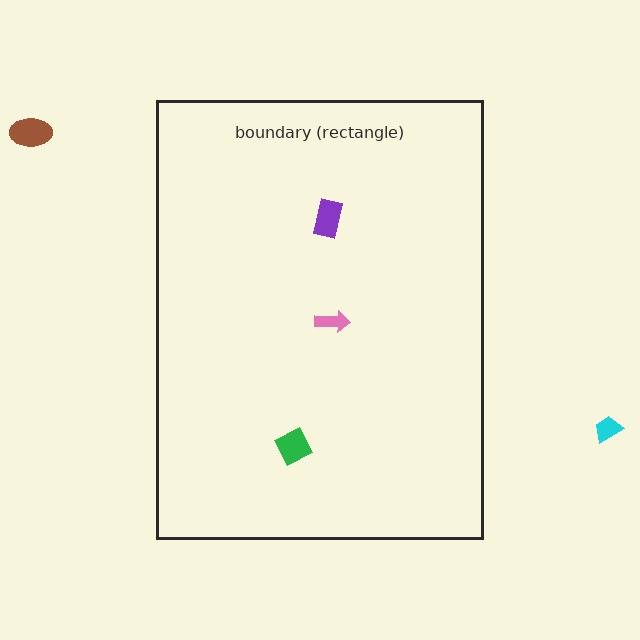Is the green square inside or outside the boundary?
Inside.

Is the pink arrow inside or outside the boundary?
Inside.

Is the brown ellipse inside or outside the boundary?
Outside.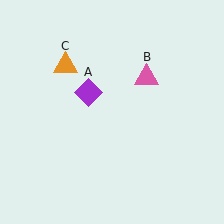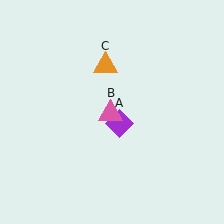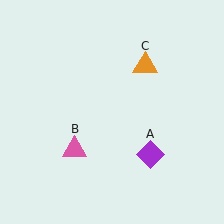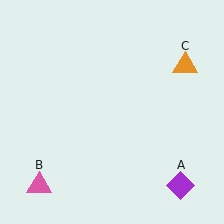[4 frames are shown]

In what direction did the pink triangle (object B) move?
The pink triangle (object B) moved down and to the left.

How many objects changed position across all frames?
3 objects changed position: purple diamond (object A), pink triangle (object B), orange triangle (object C).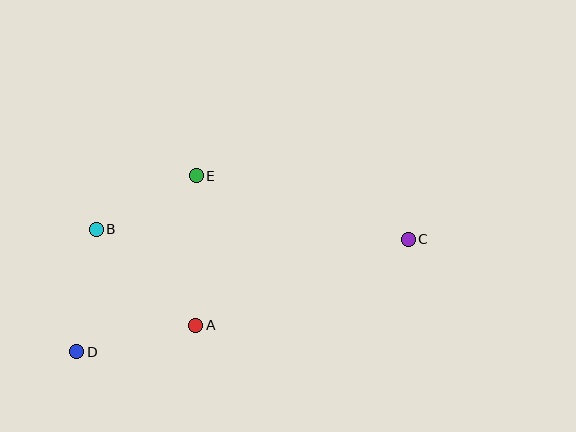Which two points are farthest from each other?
Points C and D are farthest from each other.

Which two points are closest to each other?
Points B and E are closest to each other.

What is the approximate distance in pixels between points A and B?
The distance between A and B is approximately 138 pixels.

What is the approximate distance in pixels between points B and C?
The distance between B and C is approximately 312 pixels.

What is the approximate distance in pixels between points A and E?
The distance between A and E is approximately 150 pixels.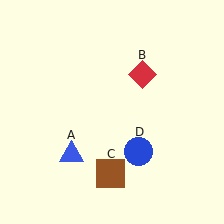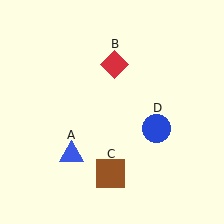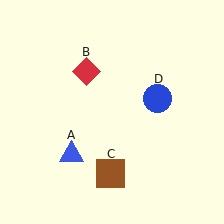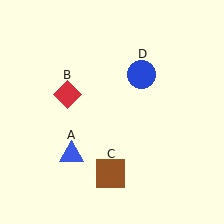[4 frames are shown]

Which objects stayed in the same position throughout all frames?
Blue triangle (object A) and brown square (object C) remained stationary.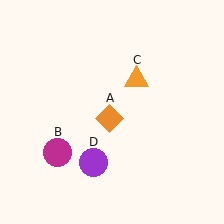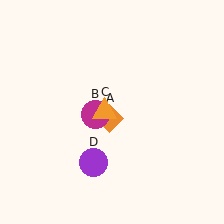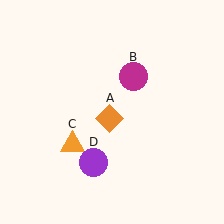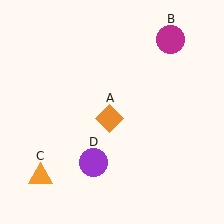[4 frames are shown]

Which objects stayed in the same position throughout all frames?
Orange diamond (object A) and purple circle (object D) remained stationary.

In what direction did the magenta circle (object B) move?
The magenta circle (object B) moved up and to the right.